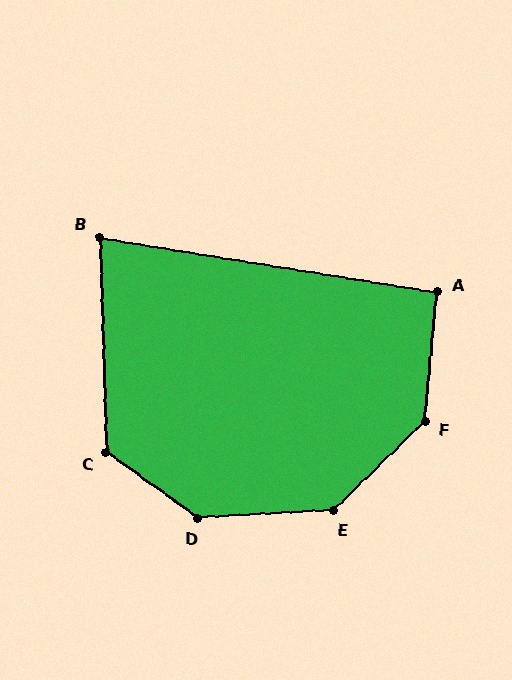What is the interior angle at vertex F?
Approximately 140 degrees (obtuse).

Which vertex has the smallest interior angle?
B, at approximately 79 degrees.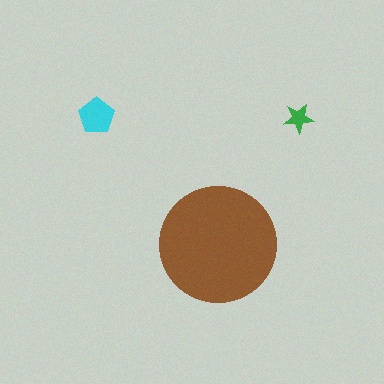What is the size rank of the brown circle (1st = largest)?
1st.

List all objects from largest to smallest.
The brown circle, the cyan pentagon, the green star.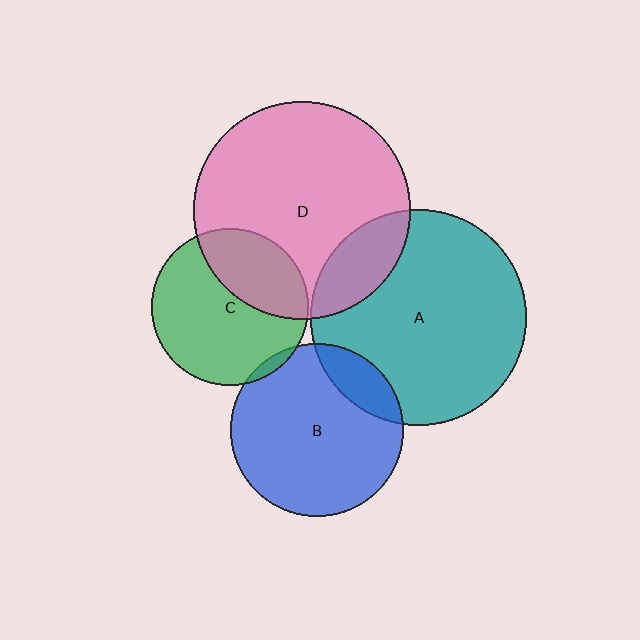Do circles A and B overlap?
Yes.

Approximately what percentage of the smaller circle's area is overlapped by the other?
Approximately 15%.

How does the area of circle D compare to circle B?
Approximately 1.6 times.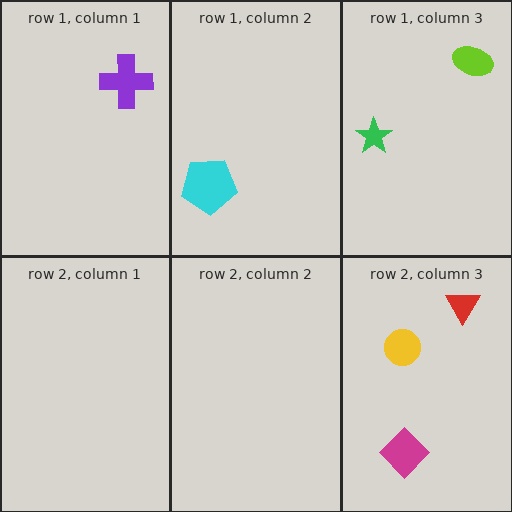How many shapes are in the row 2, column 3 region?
3.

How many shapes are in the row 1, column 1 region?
1.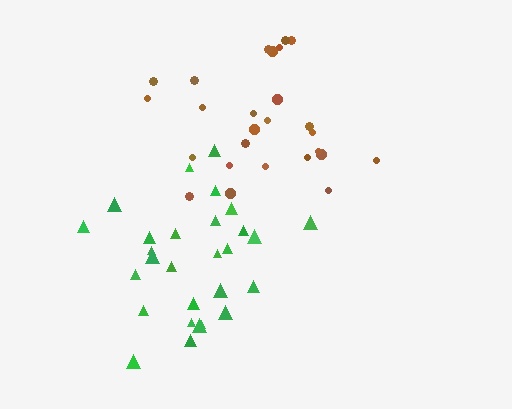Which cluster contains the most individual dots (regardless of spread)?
Green (28).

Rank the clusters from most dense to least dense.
green, brown.